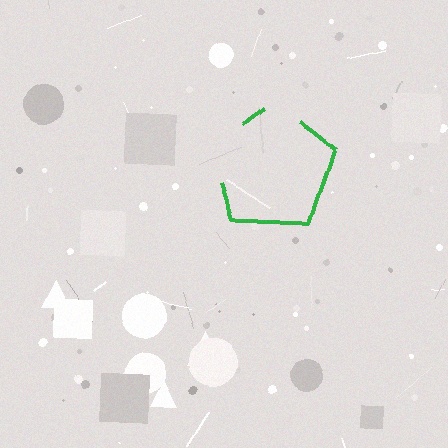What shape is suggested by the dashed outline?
The dashed outline suggests a pentagon.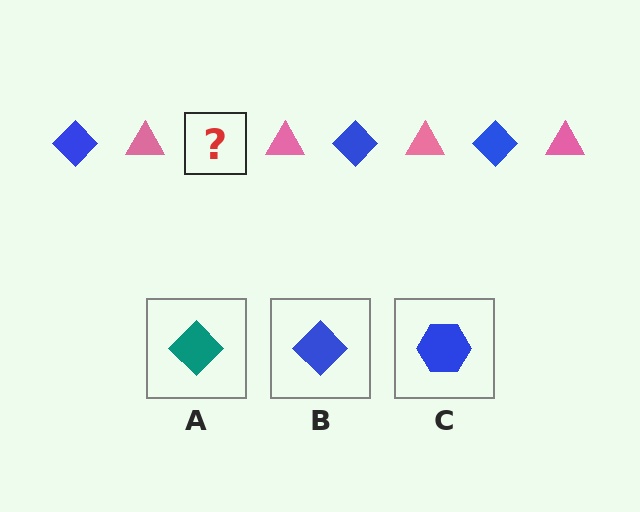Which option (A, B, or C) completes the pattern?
B.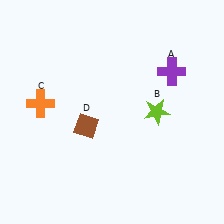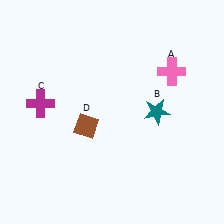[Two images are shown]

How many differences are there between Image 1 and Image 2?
There are 3 differences between the two images.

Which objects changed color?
A changed from purple to pink. B changed from lime to teal. C changed from orange to magenta.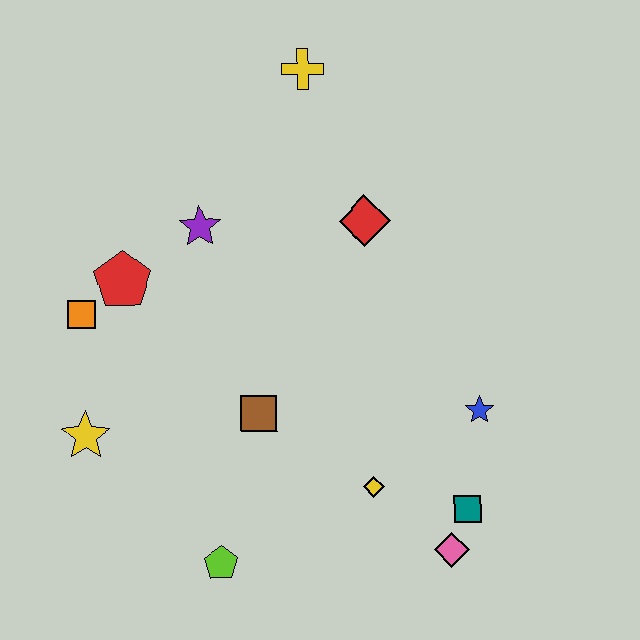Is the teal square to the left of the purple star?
No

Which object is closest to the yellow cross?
The red diamond is closest to the yellow cross.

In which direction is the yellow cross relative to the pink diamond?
The yellow cross is above the pink diamond.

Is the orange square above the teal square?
Yes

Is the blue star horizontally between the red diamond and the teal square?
No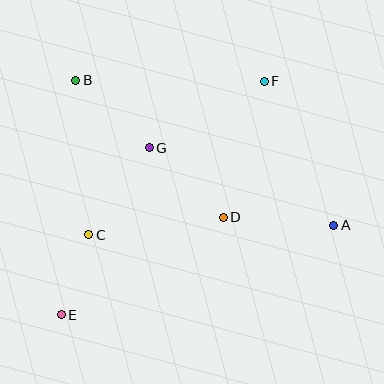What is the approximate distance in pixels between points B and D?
The distance between B and D is approximately 201 pixels.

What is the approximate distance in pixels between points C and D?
The distance between C and D is approximately 136 pixels.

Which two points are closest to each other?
Points C and E are closest to each other.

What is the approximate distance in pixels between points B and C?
The distance between B and C is approximately 155 pixels.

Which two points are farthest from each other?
Points E and F are farthest from each other.